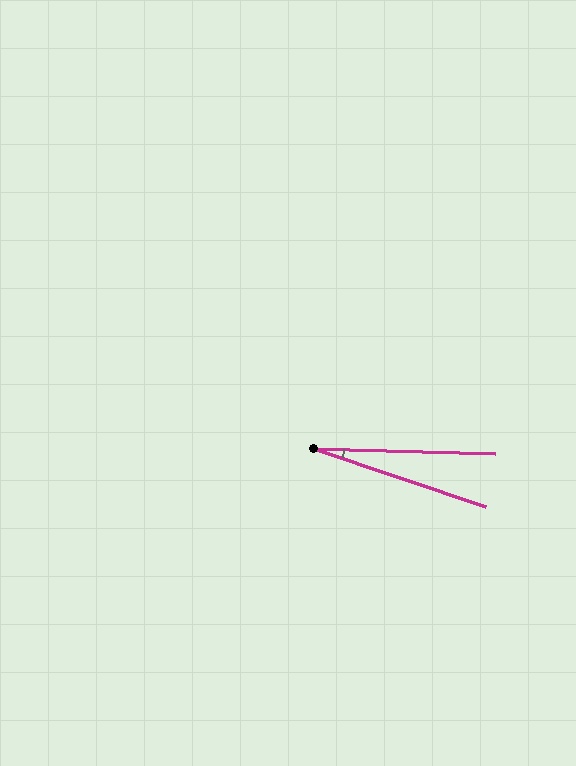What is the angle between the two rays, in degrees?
Approximately 17 degrees.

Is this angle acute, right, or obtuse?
It is acute.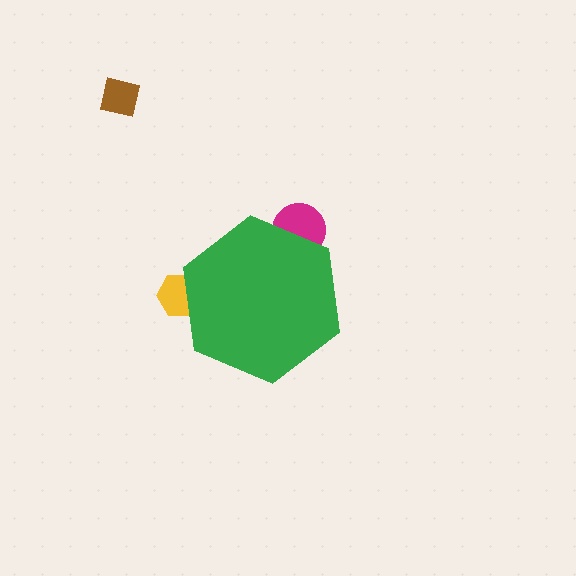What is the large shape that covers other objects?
A green hexagon.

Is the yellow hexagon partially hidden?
Yes, the yellow hexagon is partially hidden behind the green hexagon.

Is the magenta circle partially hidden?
Yes, the magenta circle is partially hidden behind the green hexagon.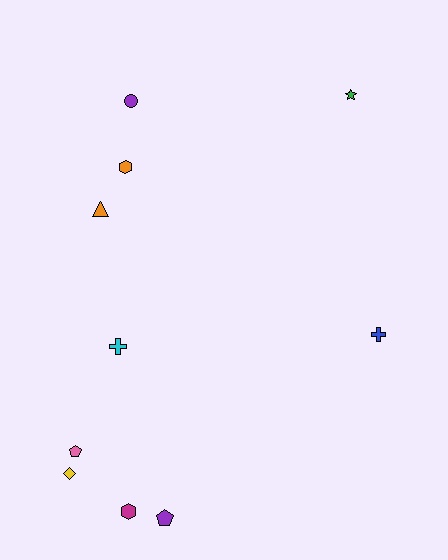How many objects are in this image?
There are 10 objects.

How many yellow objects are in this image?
There is 1 yellow object.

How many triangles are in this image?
There is 1 triangle.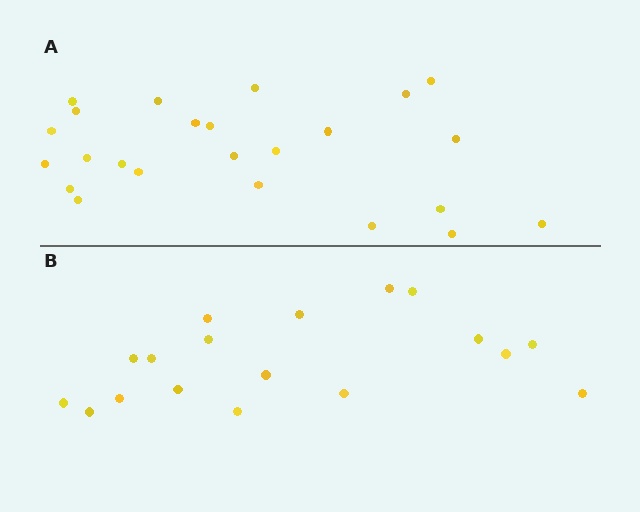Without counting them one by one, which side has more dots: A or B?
Region A (the top region) has more dots.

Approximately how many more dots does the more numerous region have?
Region A has about 6 more dots than region B.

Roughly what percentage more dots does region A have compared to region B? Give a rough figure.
About 35% more.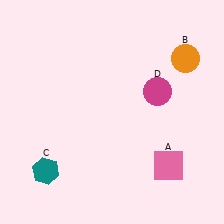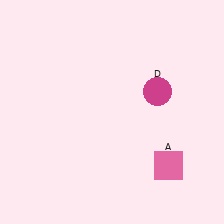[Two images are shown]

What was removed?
The teal hexagon (C), the orange circle (B) were removed in Image 2.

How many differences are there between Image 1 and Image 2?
There are 2 differences between the two images.